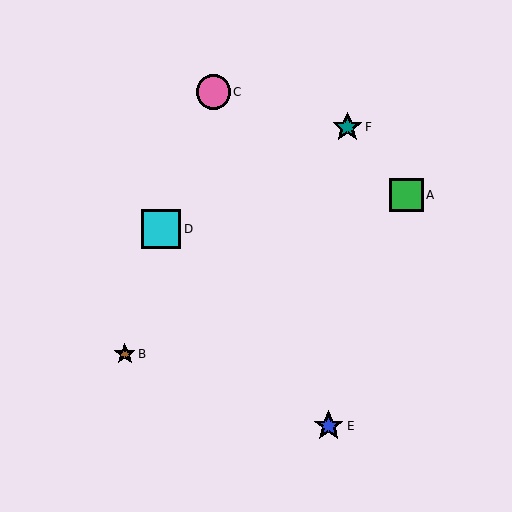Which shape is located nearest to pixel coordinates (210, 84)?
The pink circle (labeled C) at (213, 92) is nearest to that location.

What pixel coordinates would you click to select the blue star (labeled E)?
Click at (329, 426) to select the blue star E.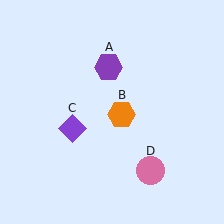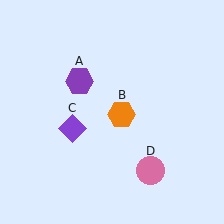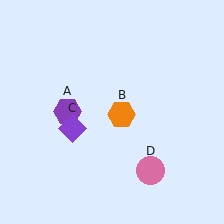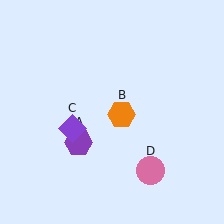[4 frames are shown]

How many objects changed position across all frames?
1 object changed position: purple hexagon (object A).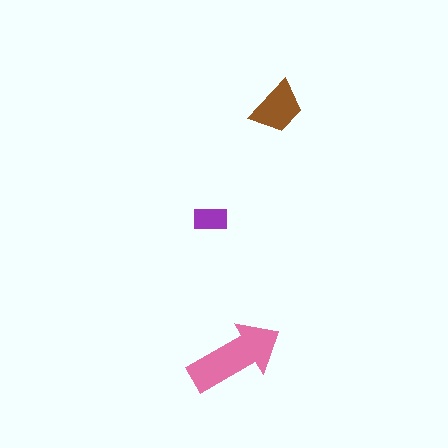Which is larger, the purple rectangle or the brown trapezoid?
The brown trapezoid.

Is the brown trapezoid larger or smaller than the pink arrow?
Smaller.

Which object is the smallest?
The purple rectangle.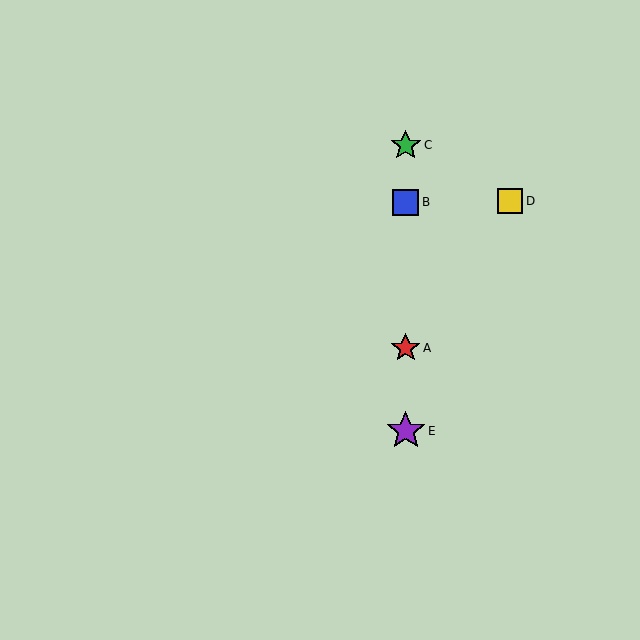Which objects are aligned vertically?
Objects A, B, C, E are aligned vertically.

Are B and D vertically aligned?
No, B is at x≈406 and D is at x≈510.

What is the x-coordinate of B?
Object B is at x≈406.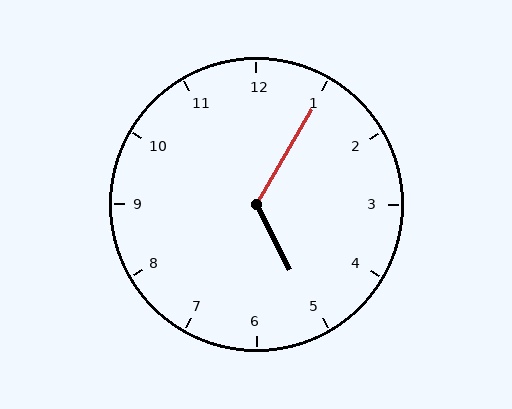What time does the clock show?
5:05.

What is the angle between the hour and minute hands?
Approximately 122 degrees.